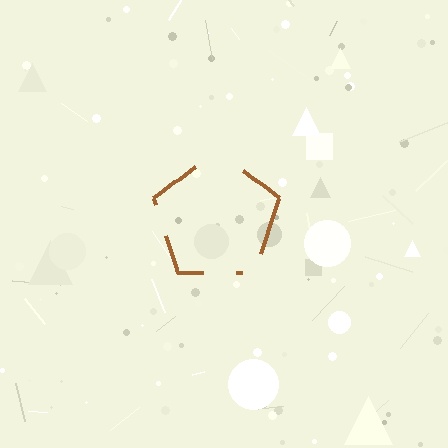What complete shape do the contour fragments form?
The contour fragments form a pentagon.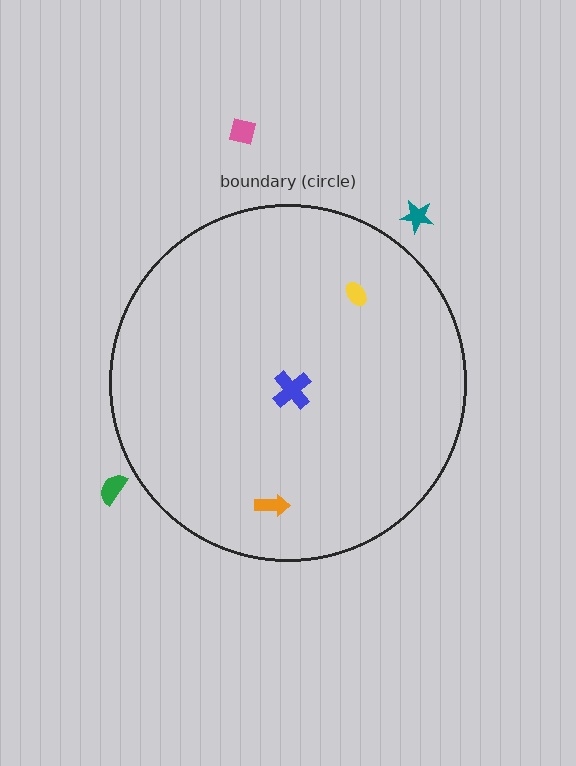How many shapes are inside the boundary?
3 inside, 3 outside.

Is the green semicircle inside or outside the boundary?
Outside.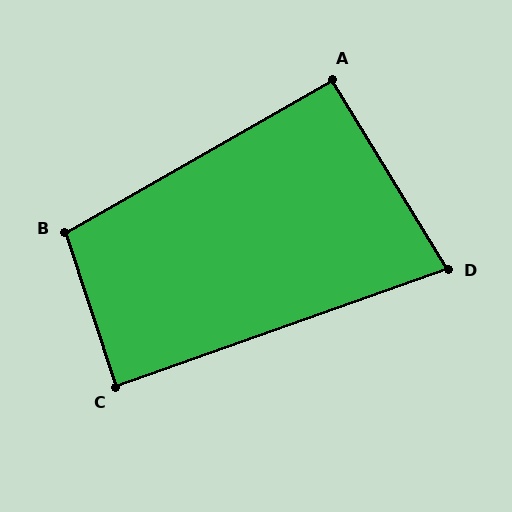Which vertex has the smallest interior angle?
D, at approximately 78 degrees.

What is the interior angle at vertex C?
Approximately 88 degrees (approximately right).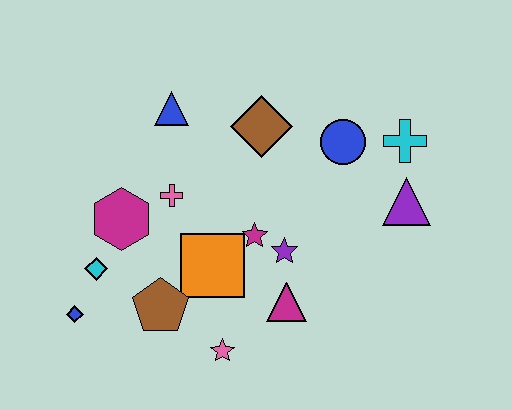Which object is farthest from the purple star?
The blue diamond is farthest from the purple star.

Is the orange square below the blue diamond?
No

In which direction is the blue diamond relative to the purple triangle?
The blue diamond is to the left of the purple triangle.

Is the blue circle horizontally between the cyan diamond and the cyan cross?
Yes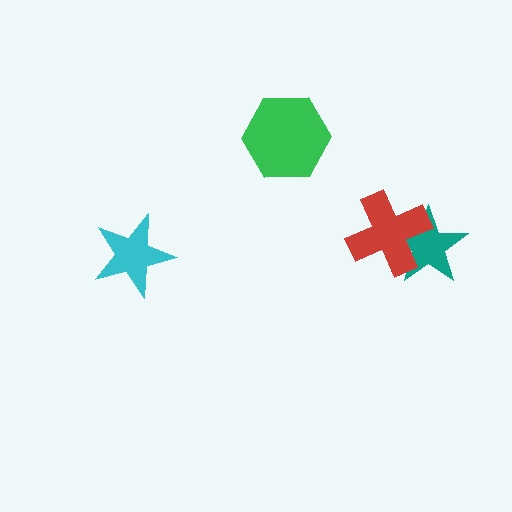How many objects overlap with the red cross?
1 object overlaps with the red cross.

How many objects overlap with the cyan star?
0 objects overlap with the cyan star.